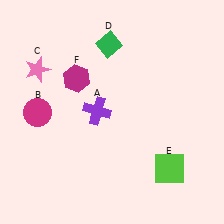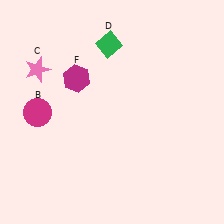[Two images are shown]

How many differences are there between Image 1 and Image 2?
There are 2 differences between the two images.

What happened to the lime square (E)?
The lime square (E) was removed in Image 2. It was in the bottom-right area of Image 1.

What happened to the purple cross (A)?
The purple cross (A) was removed in Image 2. It was in the top-left area of Image 1.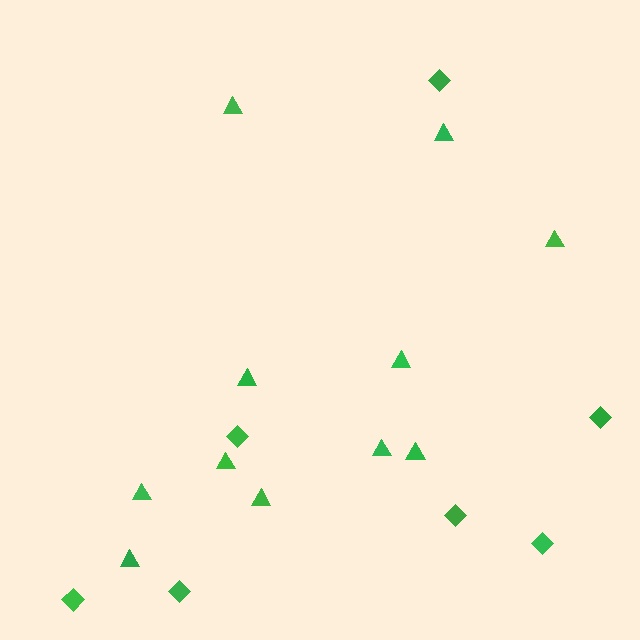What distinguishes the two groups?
There are 2 groups: one group of triangles (11) and one group of diamonds (7).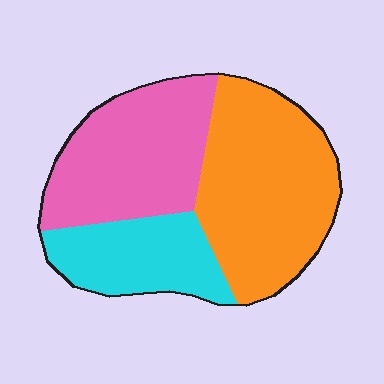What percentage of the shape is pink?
Pink takes up between a quarter and a half of the shape.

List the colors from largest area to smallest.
From largest to smallest: orange, pink, cyan.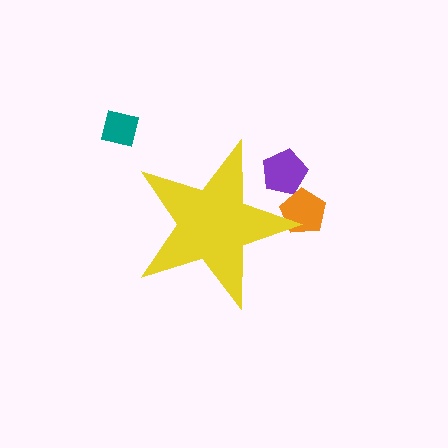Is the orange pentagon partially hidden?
Yes, the orange pentagon is partially hidden behind the yellow star.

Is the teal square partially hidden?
No, the teal square is fully visible.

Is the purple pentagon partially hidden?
Yes, the purple pentagon is partially hidden behind the yellow star.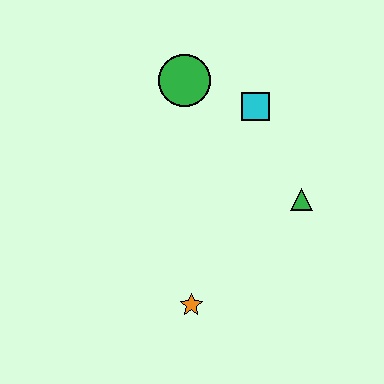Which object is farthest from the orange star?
The green circle is farthest from the orange star.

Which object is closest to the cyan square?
The green circle is closest to the cyan square.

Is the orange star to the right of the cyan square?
No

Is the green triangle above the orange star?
Yes